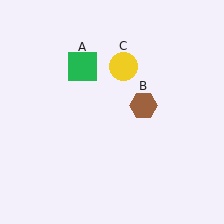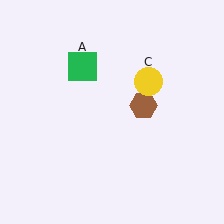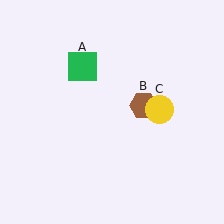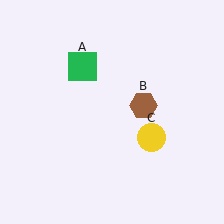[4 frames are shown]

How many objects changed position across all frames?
1 object changed position: yellow circle (object C).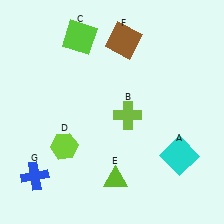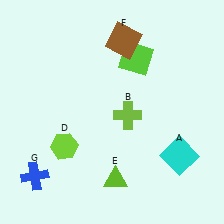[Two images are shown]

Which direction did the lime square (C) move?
The lime square (C) moved right.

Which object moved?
The lime square (C) moved right.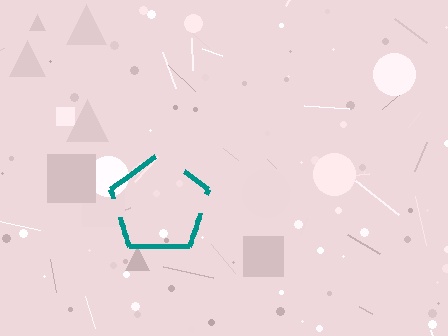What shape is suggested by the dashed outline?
The dashed outline suggests a pentagon.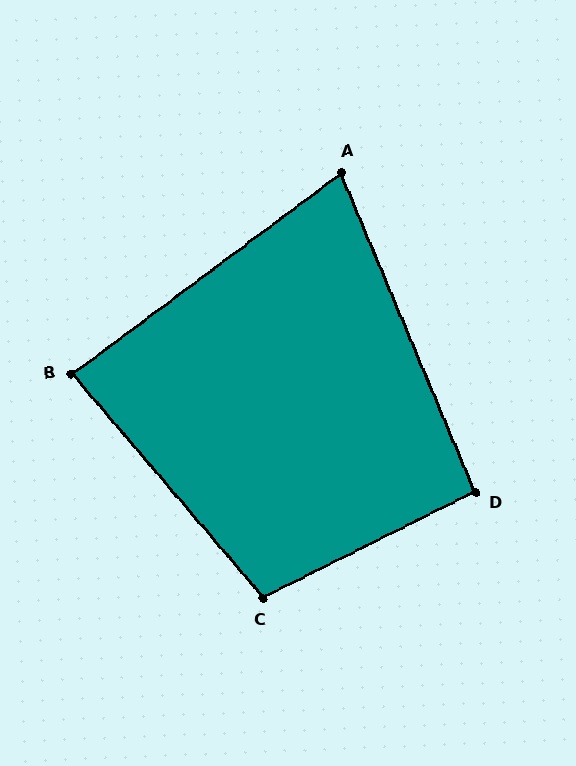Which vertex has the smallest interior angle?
A, at approximately 76 degrees.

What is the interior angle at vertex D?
Approximately 94 degrees (approximately right).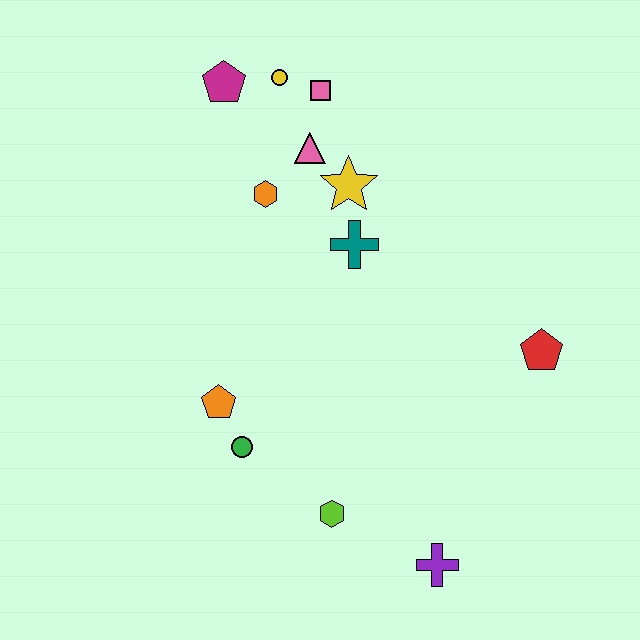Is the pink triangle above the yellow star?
Yes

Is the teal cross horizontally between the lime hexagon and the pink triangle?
No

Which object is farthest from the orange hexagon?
The purple cross is farthest from the orange hexagon.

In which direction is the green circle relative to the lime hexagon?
The green circle is to the left of the lime hexagon.